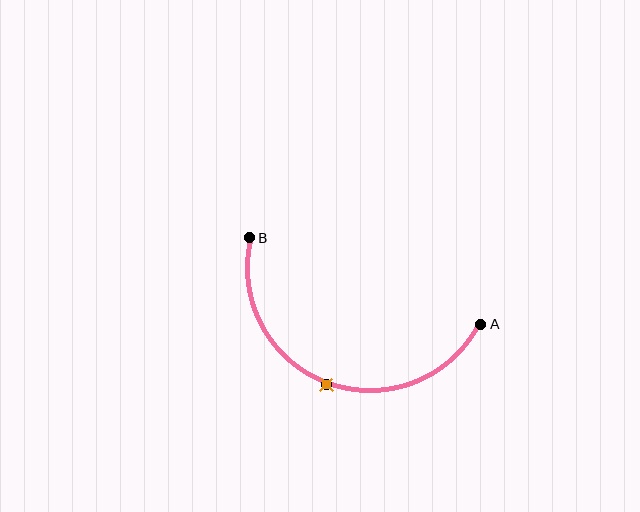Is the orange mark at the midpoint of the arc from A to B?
Yes. The orange mark lies on the arc at equal arc-length from both A and B — it is the arc midpoint.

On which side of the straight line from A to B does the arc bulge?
The arc bulges below the straight line connecting A and B.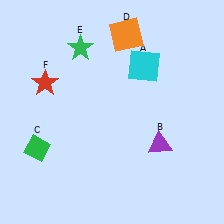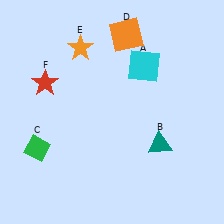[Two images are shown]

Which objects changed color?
B changed from purple to teal. E changed from green to orange.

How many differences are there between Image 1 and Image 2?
There are 2 differences between the two images.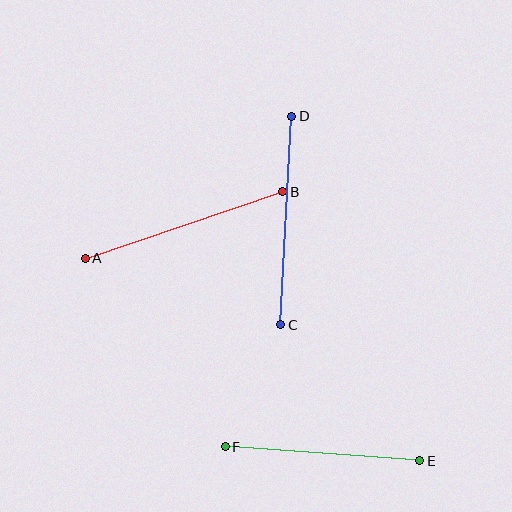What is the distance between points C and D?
The distance is approximately 209 pixels.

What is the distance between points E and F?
The distance is approximately 195 pixels.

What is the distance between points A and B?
The distance is approximately 208 pixels.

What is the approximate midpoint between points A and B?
The midpoint is at approximately (184, 225) pixels.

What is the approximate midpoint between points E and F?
The midpoint is at approximately (322, 454) pixels.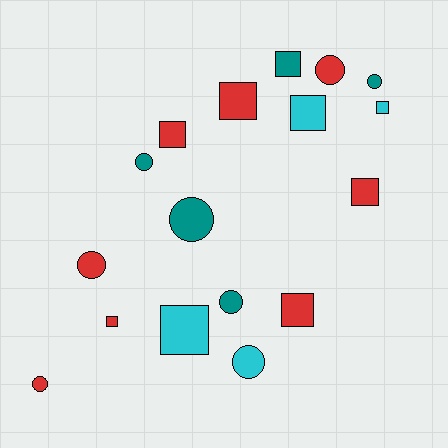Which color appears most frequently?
Red, with 8 objects.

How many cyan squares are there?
There are 3 cyan squares.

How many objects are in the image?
There are 17 objects.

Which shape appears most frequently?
Square, with 9 objects.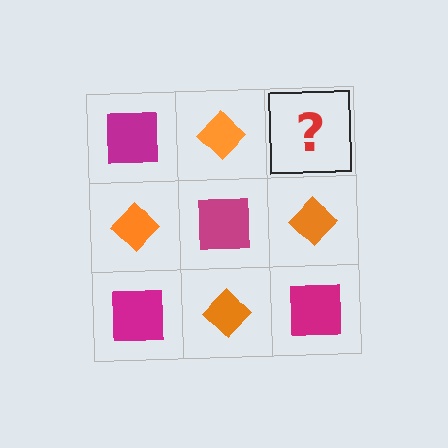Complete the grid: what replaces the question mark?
The question mark should be replaced with a magenta square.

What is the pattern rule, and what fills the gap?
The rule is that it alternates magenta square and orange diamond in a checkerboard pattern. The gap should be filled with a magenta square.